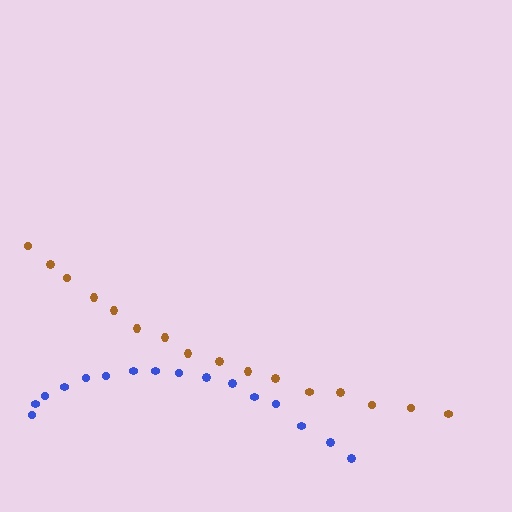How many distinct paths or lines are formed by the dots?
There are 2 distinct paths.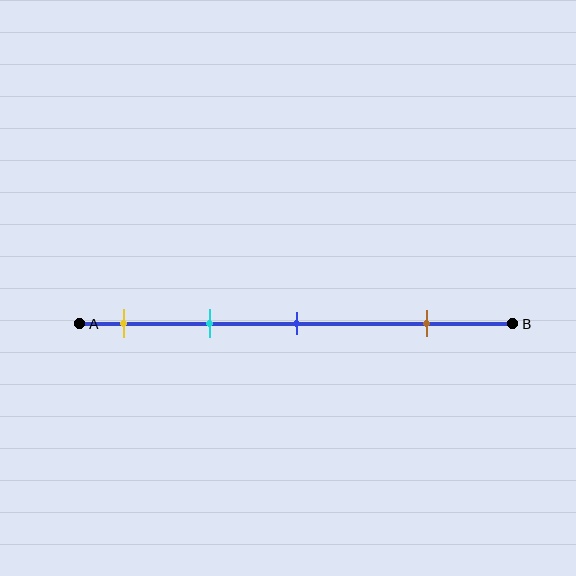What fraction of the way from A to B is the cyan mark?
The cyan mark is approximately 30% (0.3) of the way from A to B.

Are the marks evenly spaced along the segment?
No, the marks are not evenly spaced.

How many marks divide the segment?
There are 4 marks dividing the segment.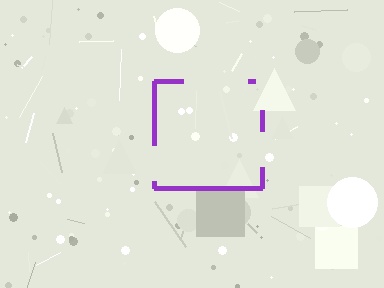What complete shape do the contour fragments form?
The contour fragments form a square.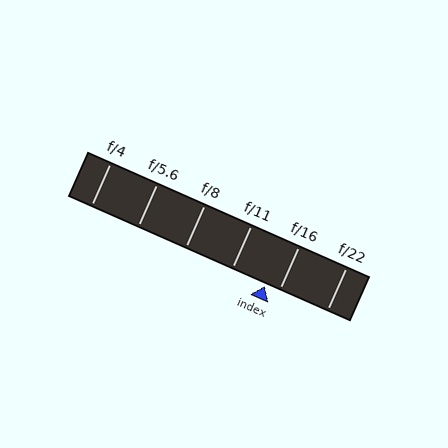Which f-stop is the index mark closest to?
The index mark is closest to f/16.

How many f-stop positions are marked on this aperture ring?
There are 6 f-stop positions marked.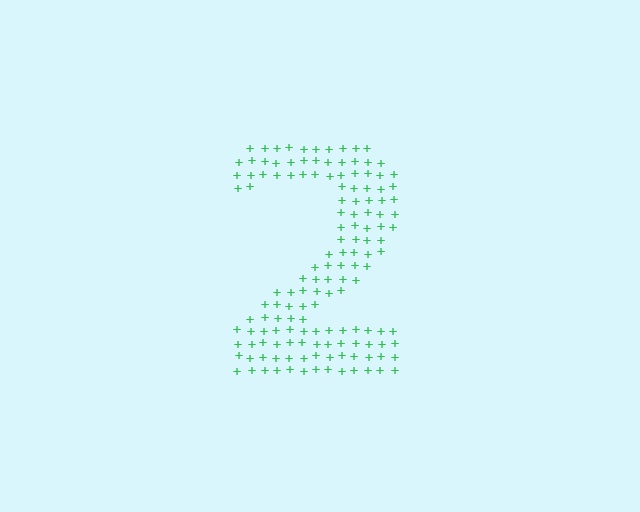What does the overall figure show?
The overall figure shows the digit 2.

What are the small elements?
The small elements are plus signs.